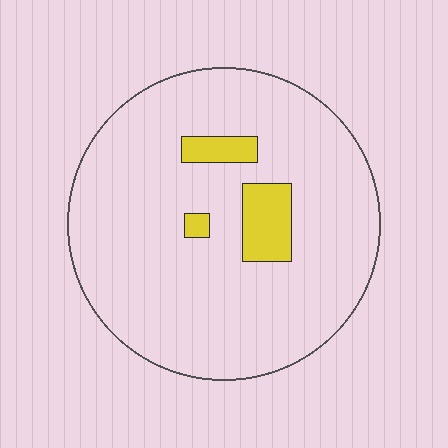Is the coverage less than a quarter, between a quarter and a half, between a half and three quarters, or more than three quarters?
Less than a quarter.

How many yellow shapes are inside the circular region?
3.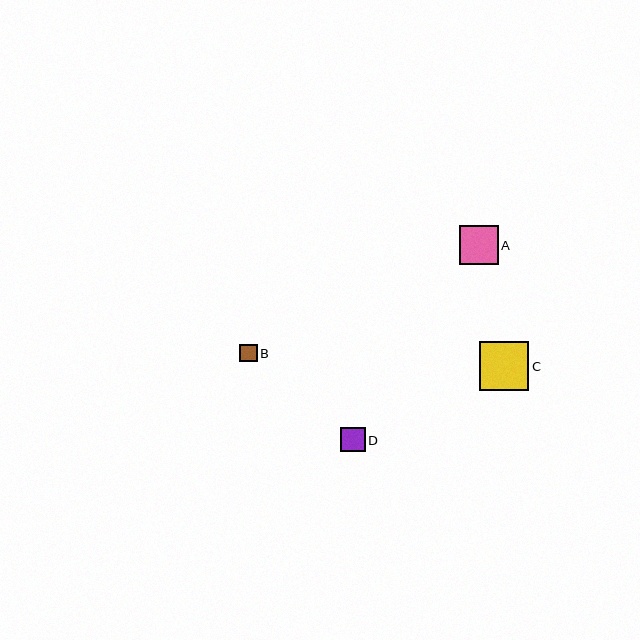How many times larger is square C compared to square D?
Square C is approximately 2.0 times the size of square D.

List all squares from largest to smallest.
From largest to smallest: C, A, D, B.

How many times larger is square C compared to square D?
Square C is approximately 2.0 times the size of square D.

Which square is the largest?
Square C is the largest with a size of approximately 49 pixels.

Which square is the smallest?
Square B is the smallest with a size of approximately 18 pixels.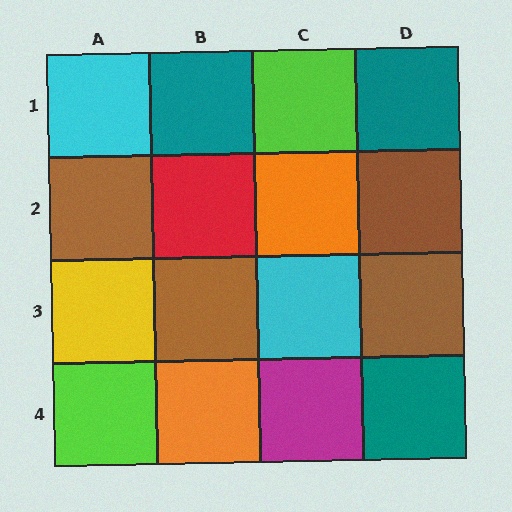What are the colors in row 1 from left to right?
Cyan, teal, lime, teal.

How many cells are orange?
2 cells are orange.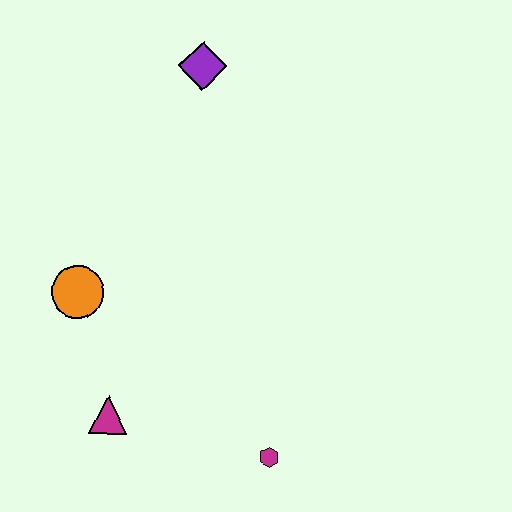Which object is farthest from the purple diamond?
The magenta hexagon is farthest from the purple diamond.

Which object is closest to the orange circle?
The magenta triangle is closest to the orange circle.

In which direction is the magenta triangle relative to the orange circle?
The magenta triangle is below the orange circle.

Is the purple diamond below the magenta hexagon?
No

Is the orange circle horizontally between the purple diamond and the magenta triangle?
No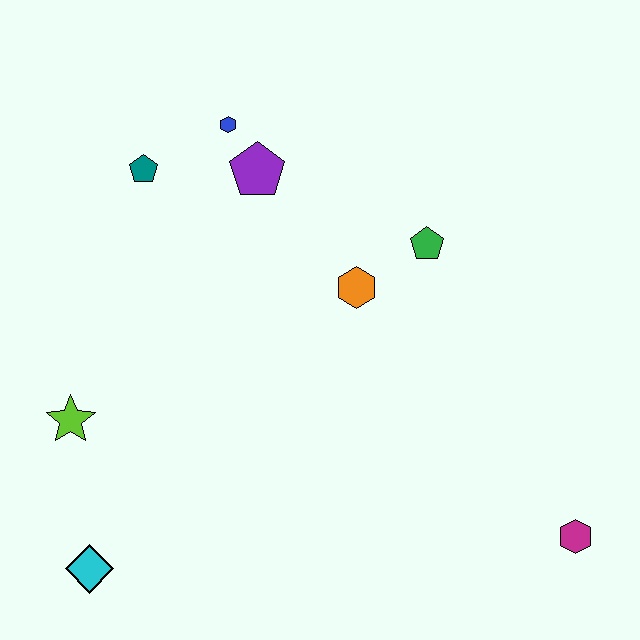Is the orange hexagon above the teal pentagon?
No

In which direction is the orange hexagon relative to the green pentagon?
The orange hexagon is to the left of the green pentagon.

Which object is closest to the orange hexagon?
The green pentagon is closest to the orange hexagon.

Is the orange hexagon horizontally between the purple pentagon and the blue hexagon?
No